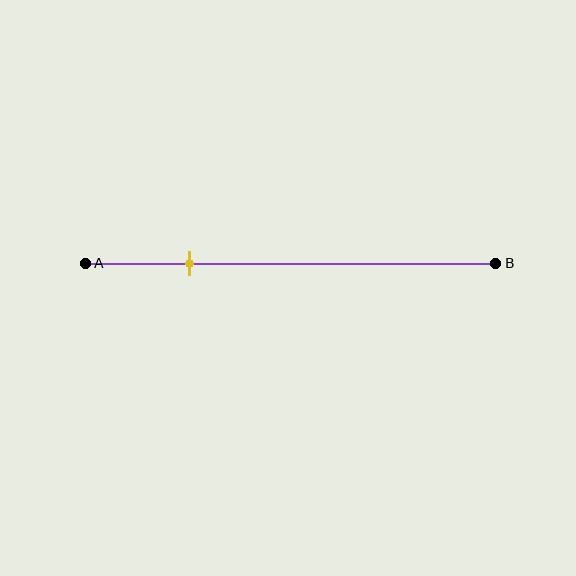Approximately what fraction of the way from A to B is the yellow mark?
The yellow mark is approximately 25% of the way from A to B.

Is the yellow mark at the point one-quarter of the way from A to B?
Yes, the mark is approximately at the one-quarter point.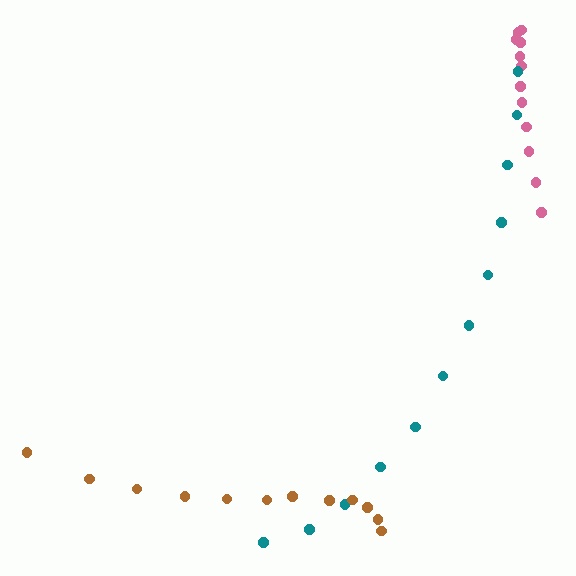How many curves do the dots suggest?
There are 3 distinct paths.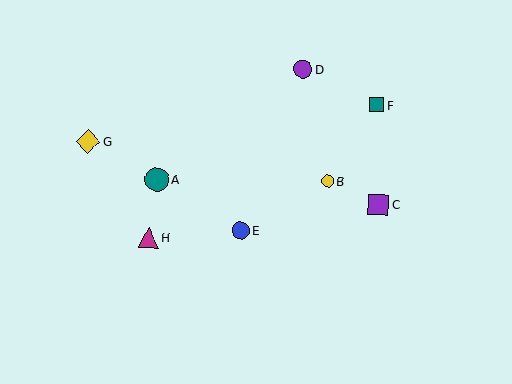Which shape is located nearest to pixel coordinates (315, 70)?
The purple circle (labeled D) at (303, 69) is nearest to that location.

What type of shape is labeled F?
Shape F is a teal square.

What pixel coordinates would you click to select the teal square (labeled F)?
Click at (377, 105) to select the teal square F.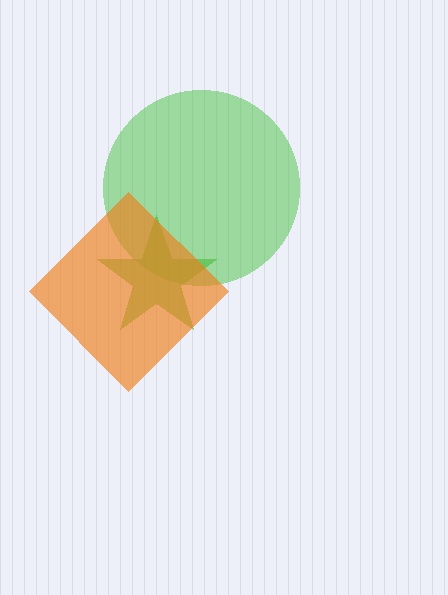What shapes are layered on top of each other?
The layered shapes are: a lime star, a green circle, an orange diamond.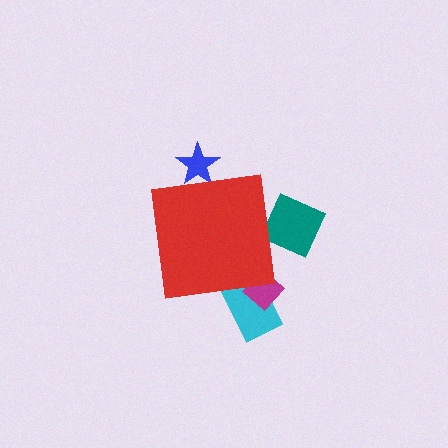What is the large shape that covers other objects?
A red square.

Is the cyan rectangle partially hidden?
Yes, the cyan rectangle is partially hidden behind the red square.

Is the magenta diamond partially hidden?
Yes, the magenta diamond is partially hidden behind the red square.